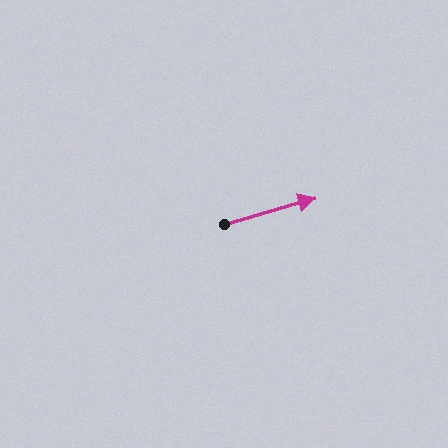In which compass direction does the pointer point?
East.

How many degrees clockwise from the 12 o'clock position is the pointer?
Approximately 74 degrees.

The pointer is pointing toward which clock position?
Roughly 2 o'clock.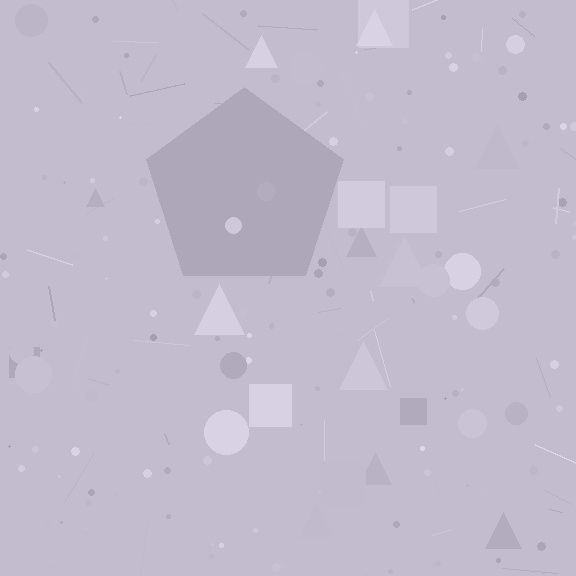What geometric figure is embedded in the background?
A pentagon is embedded in the background.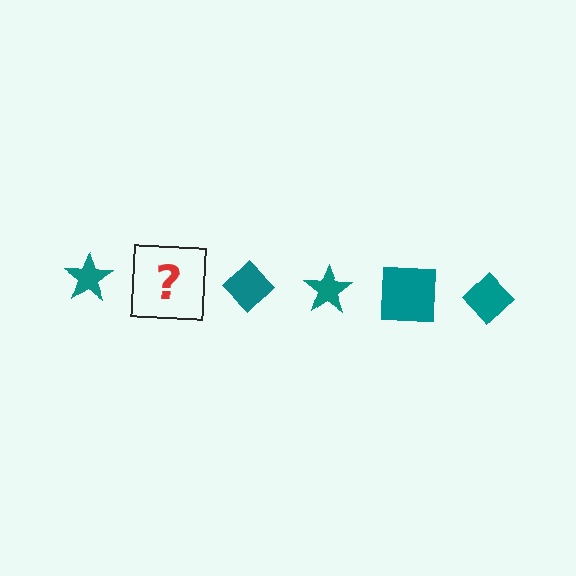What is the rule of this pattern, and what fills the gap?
The rule is that the pattern cycles through star, square, diamond shapes in teal. The gap should be filled with a teal square.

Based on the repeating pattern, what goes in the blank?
The blank should be a teal square.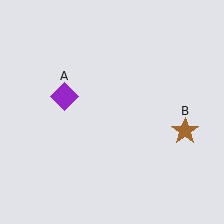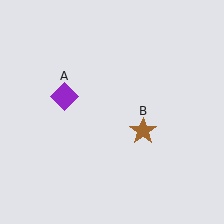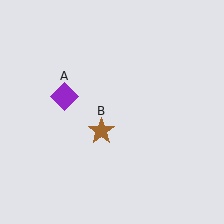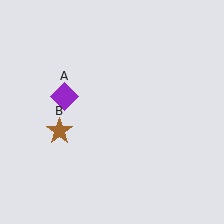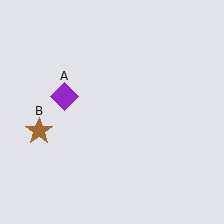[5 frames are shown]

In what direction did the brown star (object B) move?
The brown star (object B) moved left.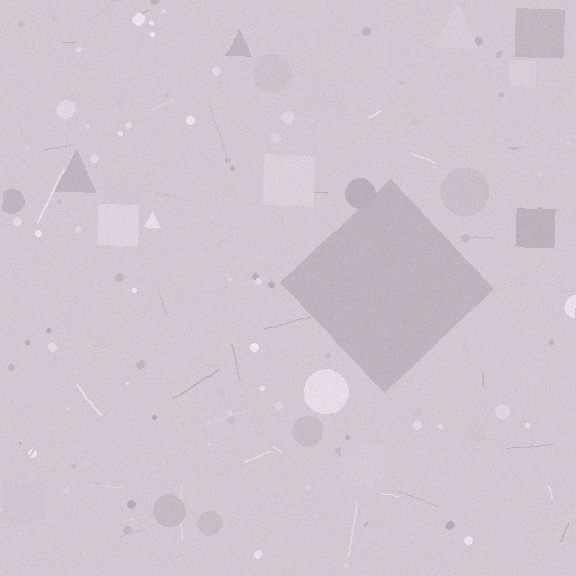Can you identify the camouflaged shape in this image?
The camouflaged shape is a diamond.